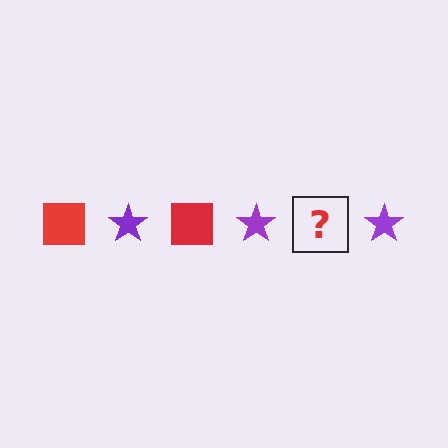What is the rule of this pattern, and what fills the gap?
The rule is that the pattern alternates between red square and purple star. The gap should be filled with a red square.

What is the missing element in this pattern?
The missing element is a red square.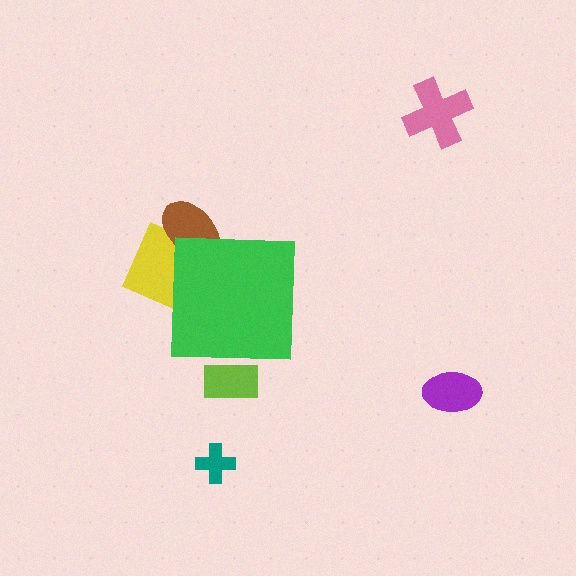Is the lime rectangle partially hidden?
Yes, the lime rectangle is partially hidden behind the green square.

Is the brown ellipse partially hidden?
Yes, the brown ellipse is partially hidden behind the green square.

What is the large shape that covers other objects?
A green square.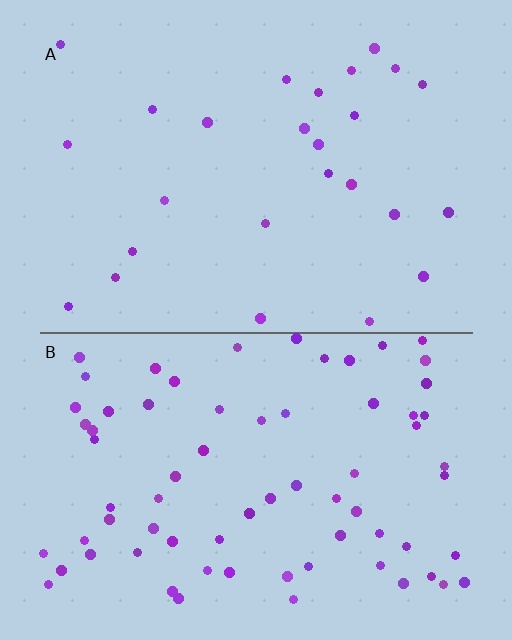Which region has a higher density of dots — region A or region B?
B (the bottom).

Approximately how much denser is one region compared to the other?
Approximately 2.8× — region B over region A.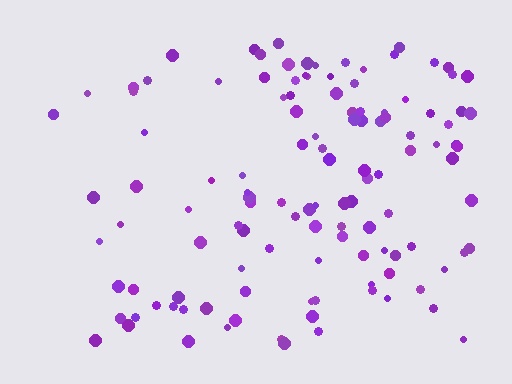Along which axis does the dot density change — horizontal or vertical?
Horizontal.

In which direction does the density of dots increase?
From left to right, with the right side densest.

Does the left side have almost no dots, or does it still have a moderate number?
Still a moderate number, just noticeably fewer than the right.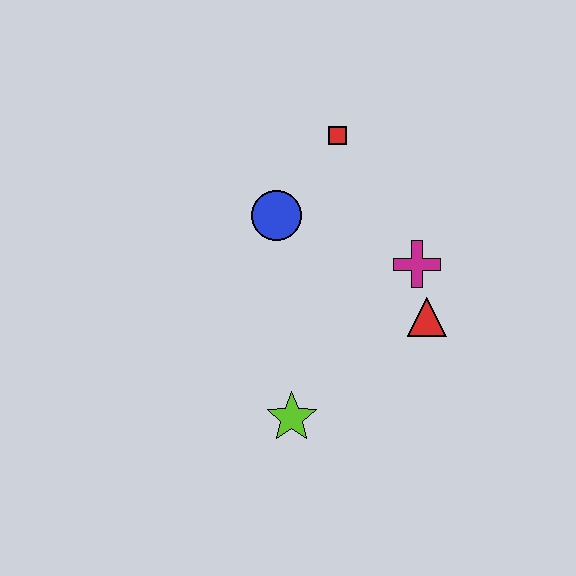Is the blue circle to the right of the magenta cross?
No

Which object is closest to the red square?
The blue circle is closest to the red square.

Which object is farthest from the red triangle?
The red square is farthest from the red triangle.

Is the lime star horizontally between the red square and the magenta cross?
No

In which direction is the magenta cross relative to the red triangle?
The magenta cross is above the red triangle.